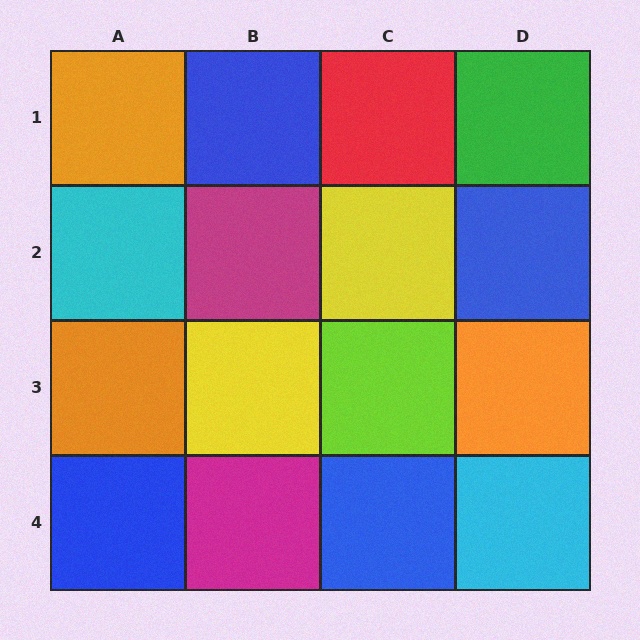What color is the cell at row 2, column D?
Blue.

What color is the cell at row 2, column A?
Cyan.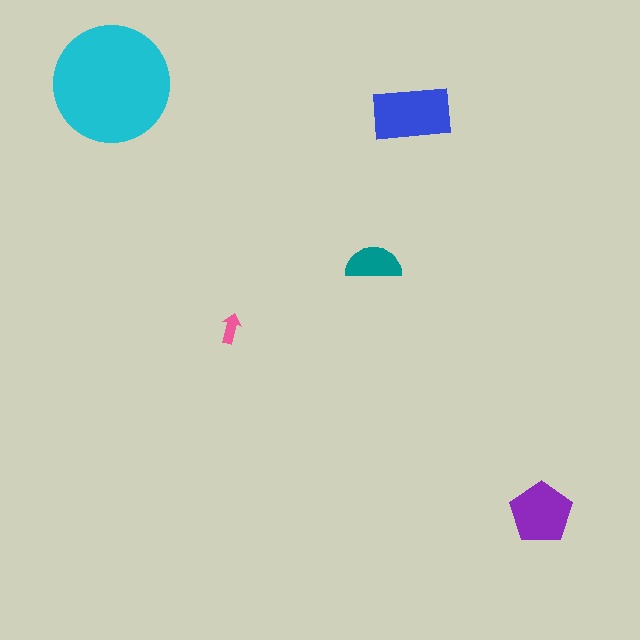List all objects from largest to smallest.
The cyan circle, the blue rectangle, the purple pentagon, the teal semicircle, the pink arrow.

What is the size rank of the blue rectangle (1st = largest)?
2nd.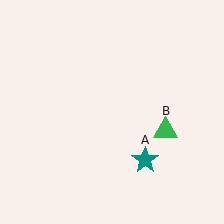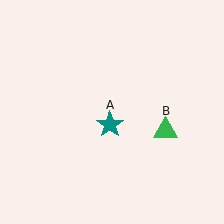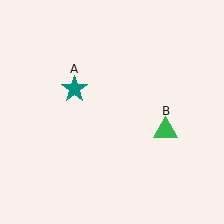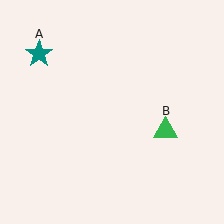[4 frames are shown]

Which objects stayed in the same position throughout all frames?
Green triangle (object B) remained stationary.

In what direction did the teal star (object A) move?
The teal star (object A) moved up and to the left.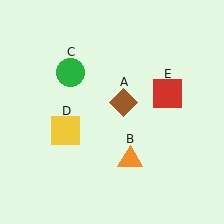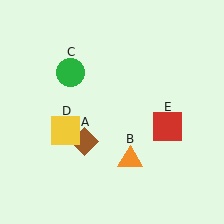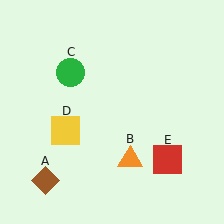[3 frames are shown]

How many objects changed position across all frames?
2 objects changed position: brown diamond (object A), red square (object E).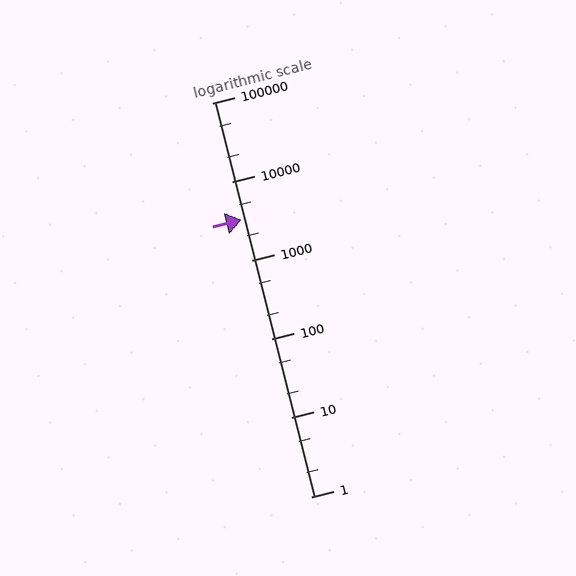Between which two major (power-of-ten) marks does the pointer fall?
The pointer is between 1000 and 10000.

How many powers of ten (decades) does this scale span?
The scale spans 5 decades, from 1 to 100000.